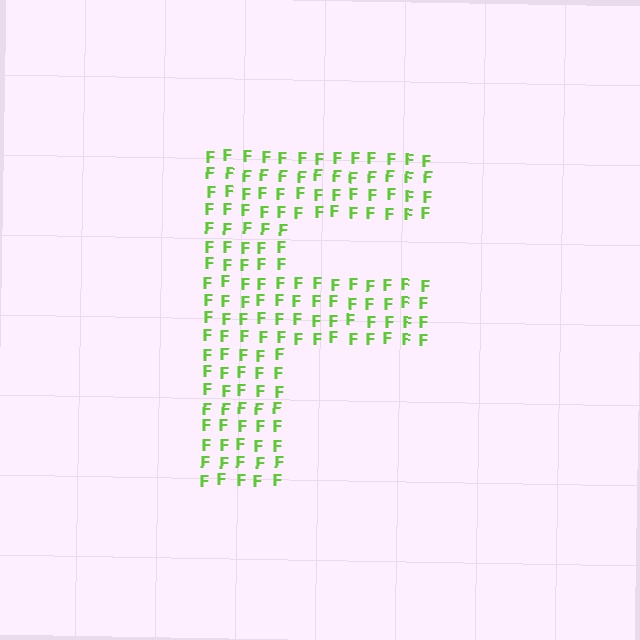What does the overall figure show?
The overall figure shows the letter F.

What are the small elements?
The small elements are letter F's.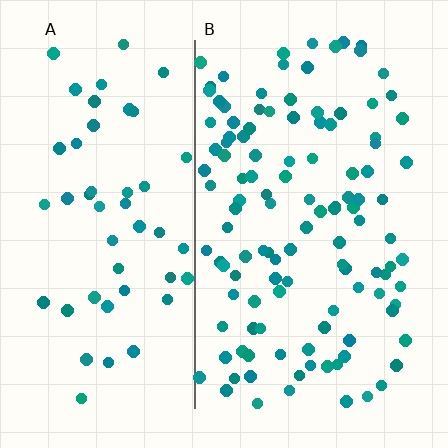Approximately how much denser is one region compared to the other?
Approximately 2.3× — region B over region A.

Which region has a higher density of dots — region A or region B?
B (the right).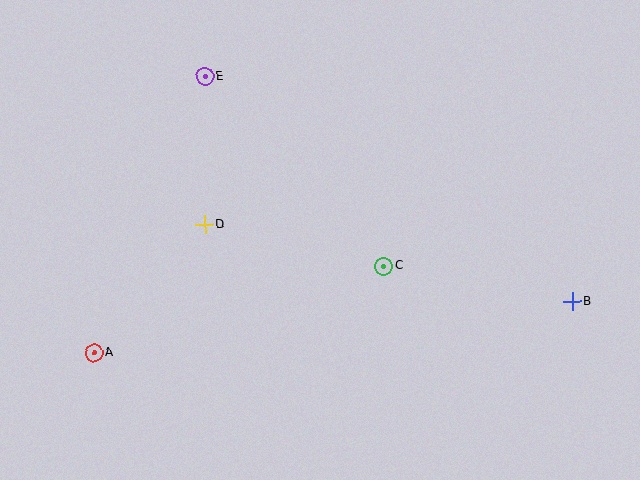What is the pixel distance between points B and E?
The distance between B and E is 431 pixels.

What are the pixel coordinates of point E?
Point E is at (205, 76).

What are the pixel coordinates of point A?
Point A is at (94, 353).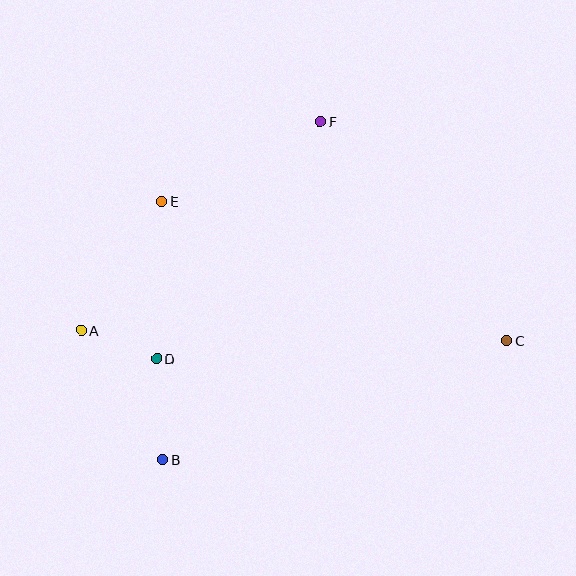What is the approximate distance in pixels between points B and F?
The distance between B and F is approximately 373 pixels.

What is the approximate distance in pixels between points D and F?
The distance between D and F is approximately 289 pixels.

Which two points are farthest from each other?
Points A and C are farthest from each other.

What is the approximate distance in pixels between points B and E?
The distance between B and E is approximately 258 pixels.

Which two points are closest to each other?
Points A and D are closest to each other.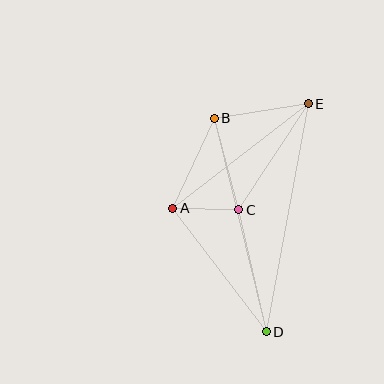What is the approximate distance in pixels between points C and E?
The distance between C and E is approximately 127 pixels.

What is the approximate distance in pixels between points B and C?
The distance between B and C is approximately 95 pixels.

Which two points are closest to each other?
Points A and C are closest to each other.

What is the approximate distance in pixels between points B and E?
The distance between B and E is approximately 95 pixels.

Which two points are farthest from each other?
Points D and E are farthest from each other.